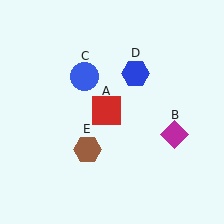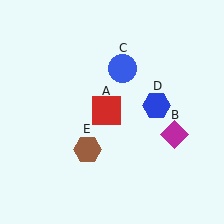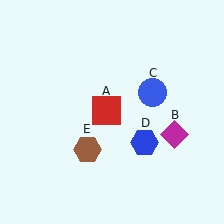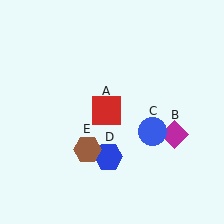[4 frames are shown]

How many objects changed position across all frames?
2 objects changed position: blue circle (object C), blue hexagon (object D).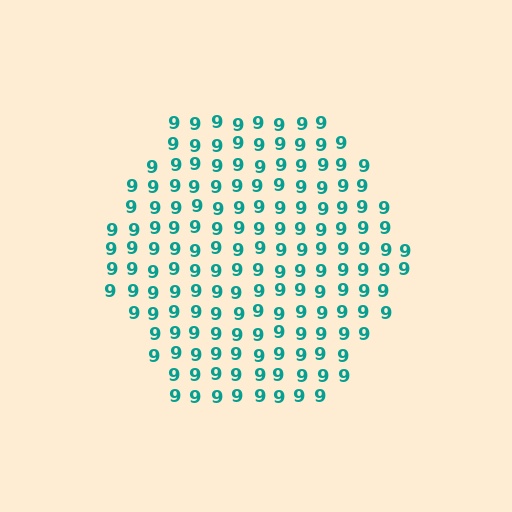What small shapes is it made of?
It is made of small digit 9's.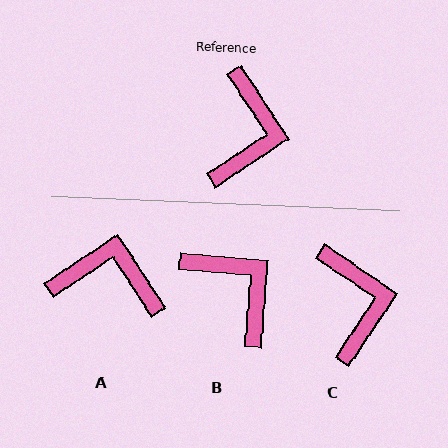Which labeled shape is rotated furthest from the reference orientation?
A, about 90 degrees away.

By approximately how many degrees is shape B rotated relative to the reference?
Approximately 52 degrees counter-clockwise.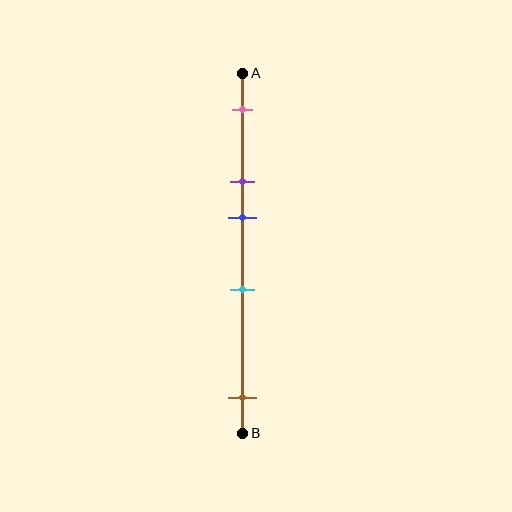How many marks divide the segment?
There are 5 marks dividing the segment.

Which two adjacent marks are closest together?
The purple and blue marks are the closest adjacent pair.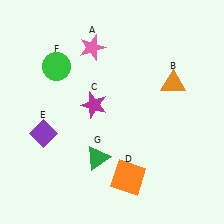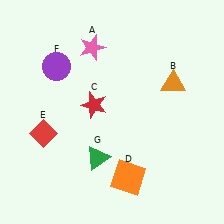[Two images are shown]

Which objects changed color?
C changed from magenta to red. E changed from purple to red. F changed from green to purple.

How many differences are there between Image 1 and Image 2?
There are 3 differences between the two images.